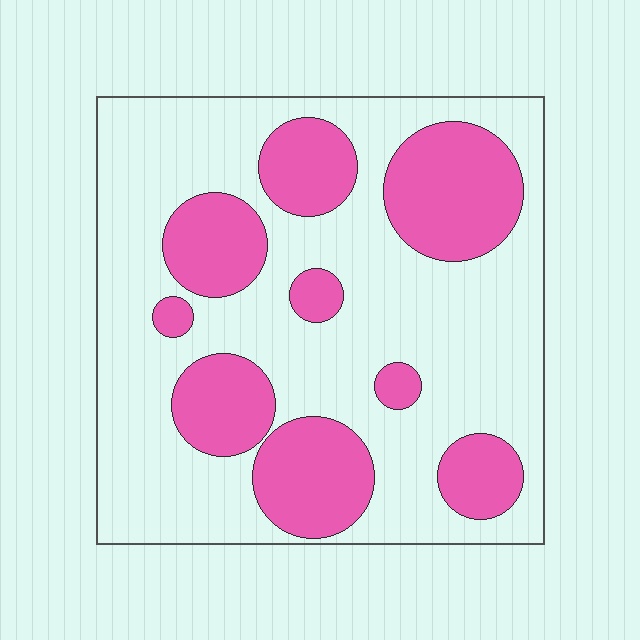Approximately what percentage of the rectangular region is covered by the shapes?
Approximately 30%.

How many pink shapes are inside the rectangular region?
9.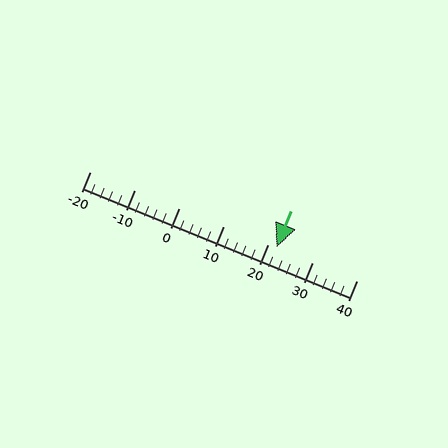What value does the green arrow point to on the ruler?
The green arrow points to approximately 22.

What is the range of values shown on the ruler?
The ruler shows values from -20 to 40.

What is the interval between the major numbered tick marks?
The major tick marks are spaced 10 units apart.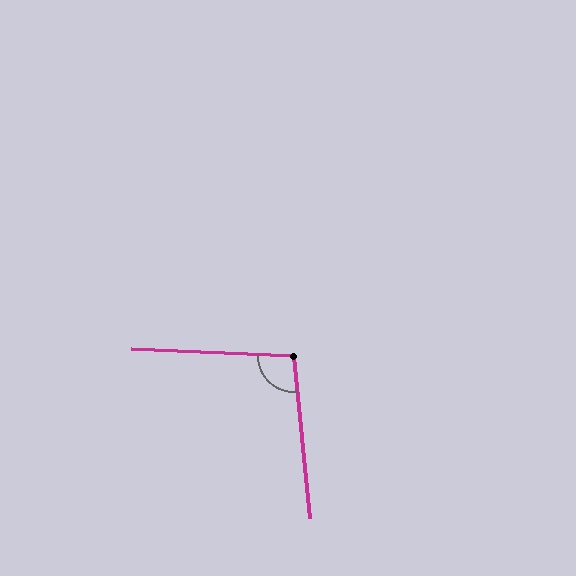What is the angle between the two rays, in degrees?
Approximately 98 degrees.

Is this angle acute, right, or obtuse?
It is obtuse.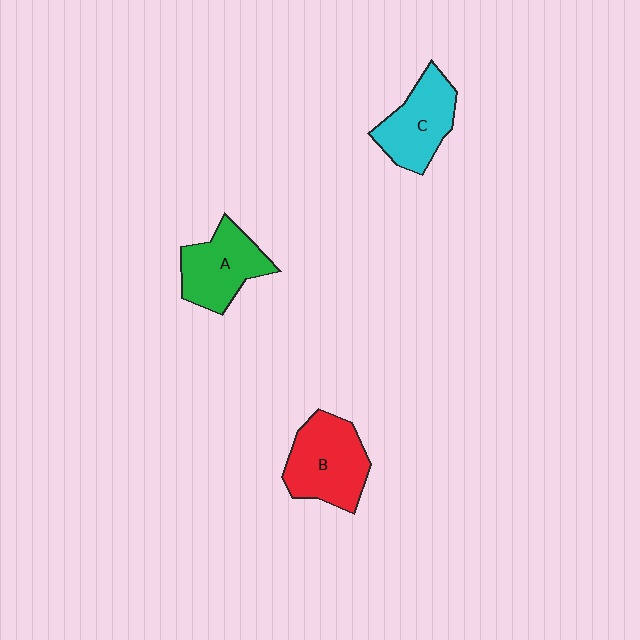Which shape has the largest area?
Shape B (red).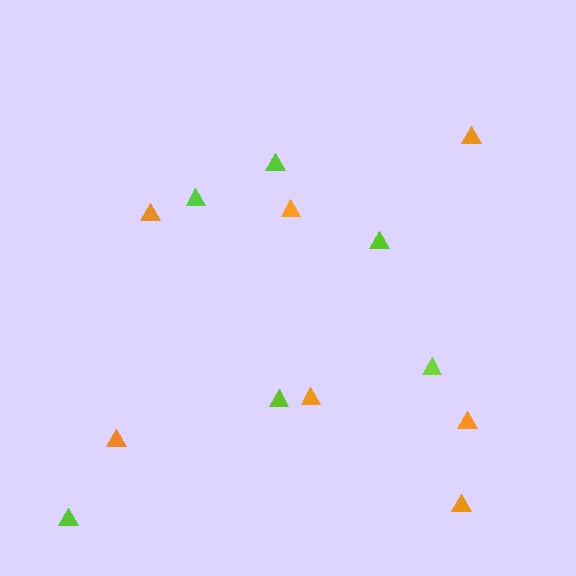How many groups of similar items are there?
There are 2 groups: one group of orange triangles (7) and one group of lime triangles (6).